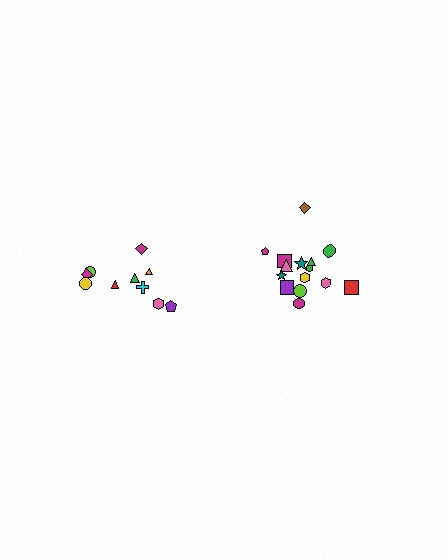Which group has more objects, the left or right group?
The right group.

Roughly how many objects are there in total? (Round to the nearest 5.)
Roughly 25 objects in total.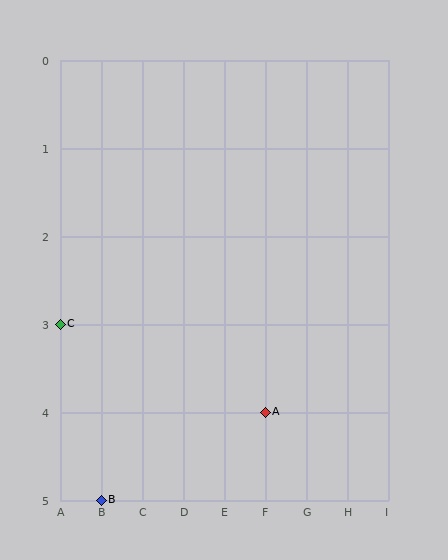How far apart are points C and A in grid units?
Points C and A are 5 columns and 1 row apart (about 5.1 grid units diagonally).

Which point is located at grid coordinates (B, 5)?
Point B is at (B, 5).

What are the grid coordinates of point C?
Point C is at grid coordinates (A, 3).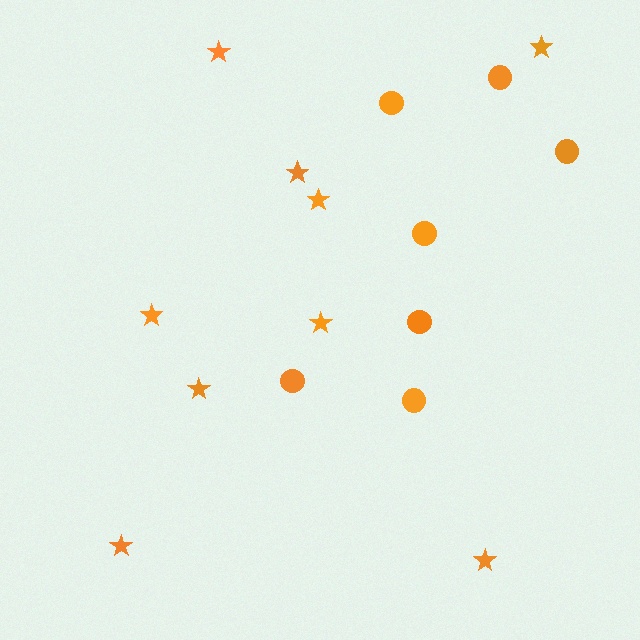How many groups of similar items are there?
There are 2 groups: one group of stars (9) and one group of circles (7).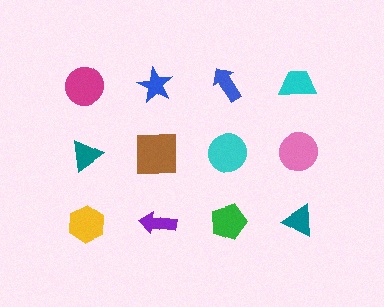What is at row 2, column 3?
A cyan circle.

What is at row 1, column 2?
A blue star.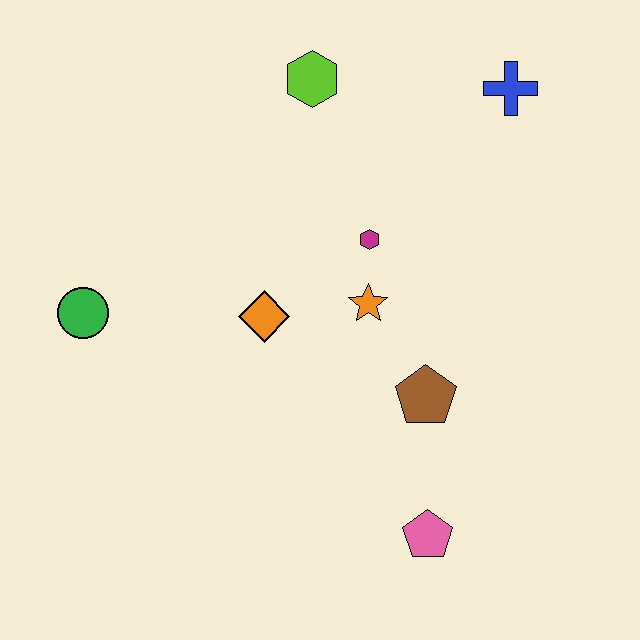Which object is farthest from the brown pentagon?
The green circle is farthest from the brown pentagon.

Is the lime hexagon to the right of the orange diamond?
Yes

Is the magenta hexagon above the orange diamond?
Yes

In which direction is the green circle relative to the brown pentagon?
The green circle is to the left of the brown pentagon.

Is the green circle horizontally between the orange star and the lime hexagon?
No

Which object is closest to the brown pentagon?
The orange star is closest to the brown pentagon.